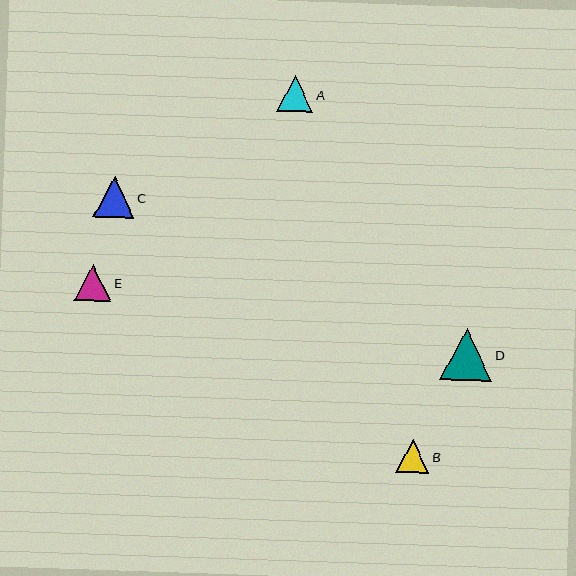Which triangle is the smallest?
Triangle B is the smallest with a size of approximately 34 pixels.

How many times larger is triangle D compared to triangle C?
Triangle D is approximately 1.3 times the size of triangle C.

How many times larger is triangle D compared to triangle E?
Triangle D is approximately 1.4 times the size of triangle E.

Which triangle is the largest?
Triangle D is the largest with a size of approximately 52 pixels.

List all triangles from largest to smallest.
From largest to smallest: D, C, E, A, B.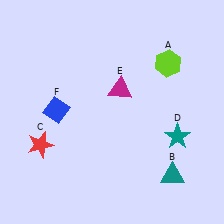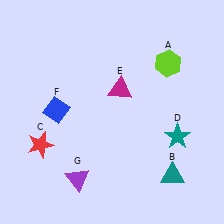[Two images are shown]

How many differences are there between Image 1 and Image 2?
There is 1 difference between the two images.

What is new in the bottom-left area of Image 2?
A purple triangle (G) was added in the bottom-left area of Image 2.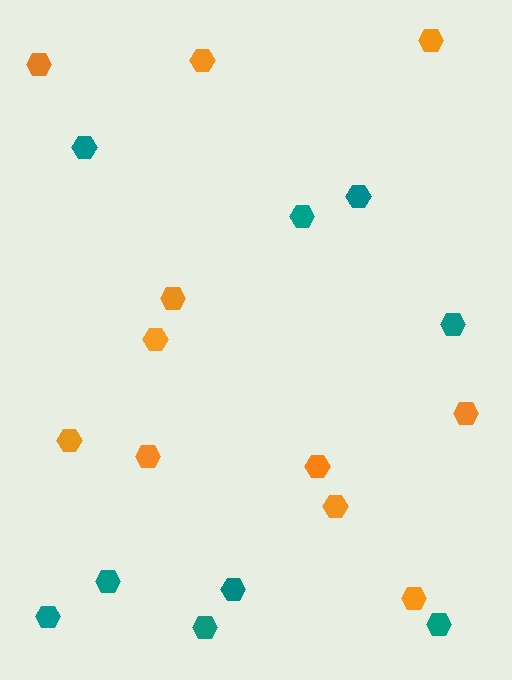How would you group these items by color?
There are 2 groups: one group of orange hexagons (11) and one group of teal hexagons (9).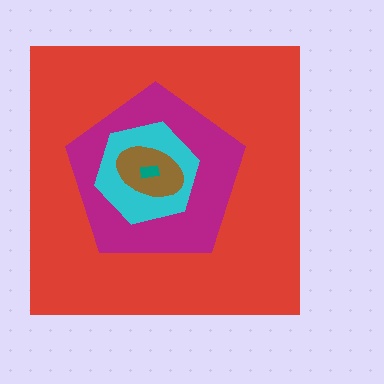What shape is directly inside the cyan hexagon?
The brown ellipse.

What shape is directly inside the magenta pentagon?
The cyan hexagon.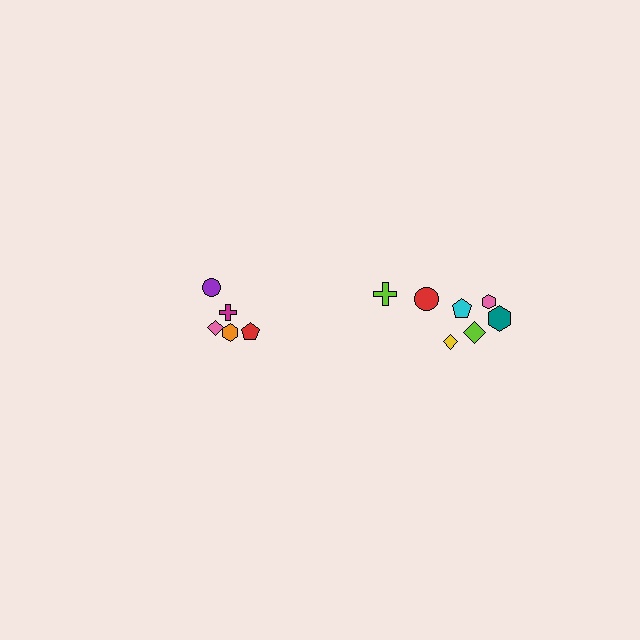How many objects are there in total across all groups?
There are 12 objects.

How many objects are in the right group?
There are 7 objects.